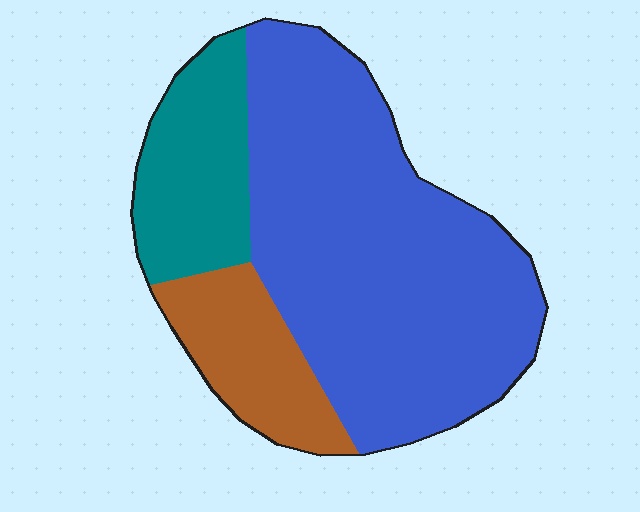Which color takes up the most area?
Blue, at roughly 65%.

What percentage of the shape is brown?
Brown takes up less than a quarter of the shape.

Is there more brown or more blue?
Blue.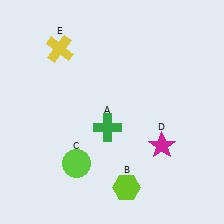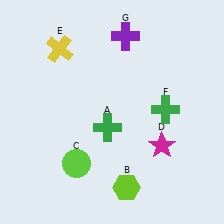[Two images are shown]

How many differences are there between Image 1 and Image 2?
There are 2 differences between the two images.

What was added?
A green cross (F), a purple cross (G) were added in Image 2.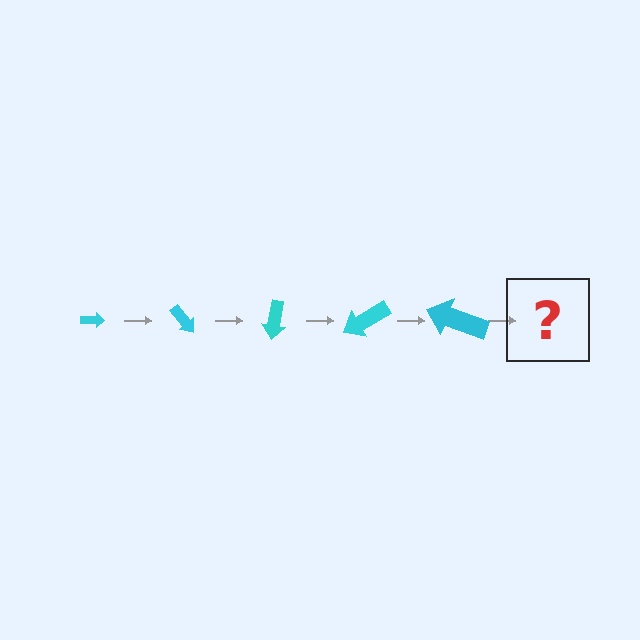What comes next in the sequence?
The next element should be an arrow, larger than the previous one and rotated 250 degrees from the start.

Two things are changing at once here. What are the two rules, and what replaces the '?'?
The two rules are that the arrow grows larger each step and it rotates 50 degrees each step. The '?' should be an arrow, larger than the previous one and rotated 250 degrees from the start.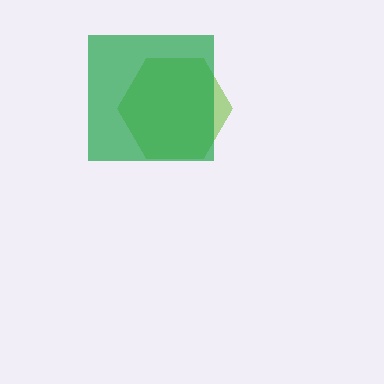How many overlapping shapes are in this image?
There are 2 overlapping shapes in the image.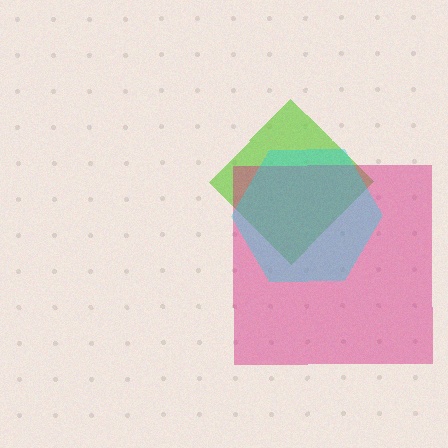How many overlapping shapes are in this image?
There are 3 overlapping shapes in the image.